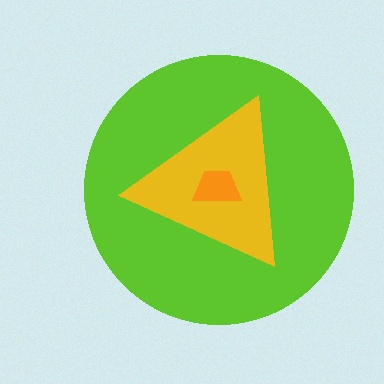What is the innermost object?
The orange trapezoid.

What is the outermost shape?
The lime circle.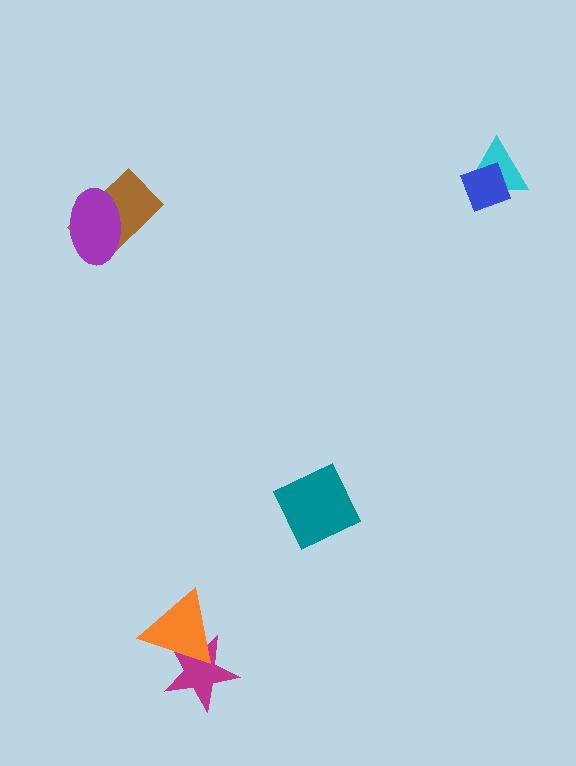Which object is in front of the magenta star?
The orange triangle is in front of the magenta star.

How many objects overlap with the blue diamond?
1 object overlaps with the blue diamond.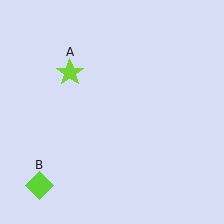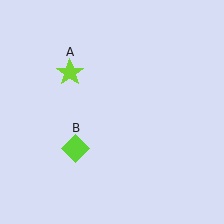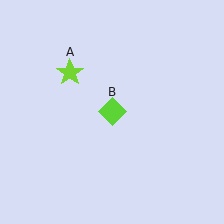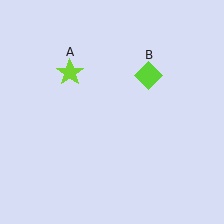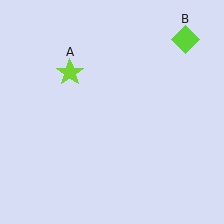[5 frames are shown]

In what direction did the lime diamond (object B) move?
The lime diamond (object B) moved up and to the right.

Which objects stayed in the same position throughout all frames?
Lime star (object A) remained stationary.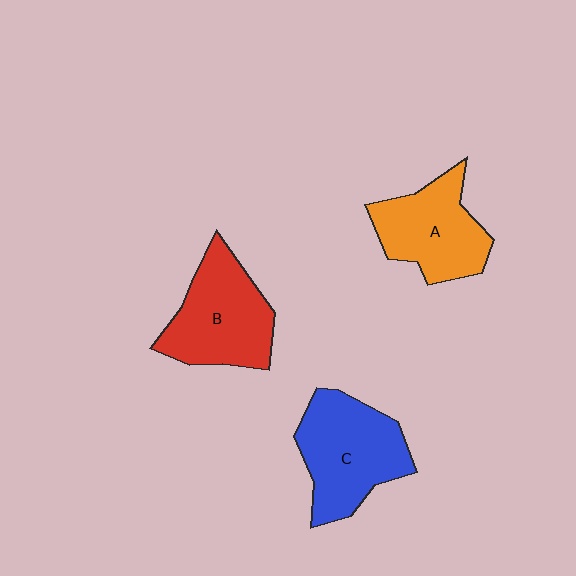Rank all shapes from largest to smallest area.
From largest to smallest: C (blue), B (red), A (orange).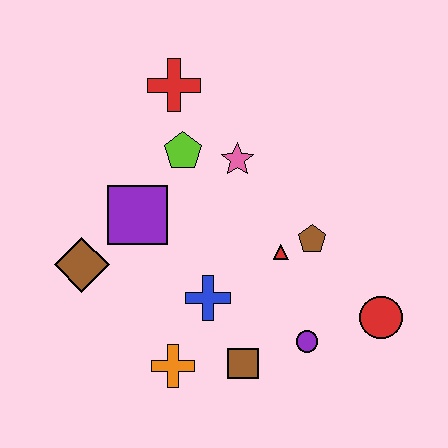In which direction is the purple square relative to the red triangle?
The purple square is to the left of the red triangle.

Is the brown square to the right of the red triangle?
No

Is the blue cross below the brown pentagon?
Yes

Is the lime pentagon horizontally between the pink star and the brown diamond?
Yes